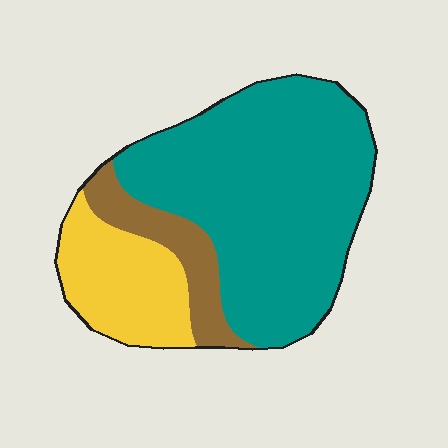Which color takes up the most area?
Teal, at roughly 65%.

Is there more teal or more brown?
Teal.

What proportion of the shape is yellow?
Yellow takes up about one fifth (1/5) of the shape.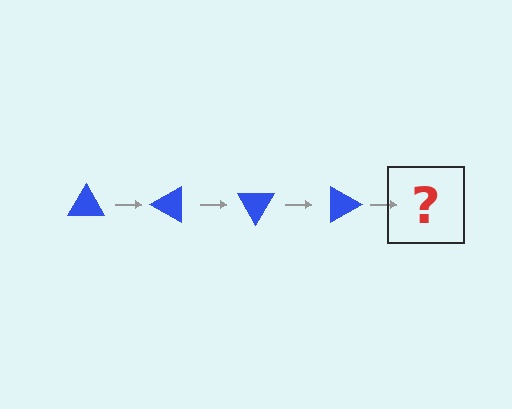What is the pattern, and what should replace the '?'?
The pattern is that the triangle rotates 30 degrees each step. The '?' should be a blue triangle rotated 120 degrees.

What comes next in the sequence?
The next element should be a blue triangle rotated 120 degrees.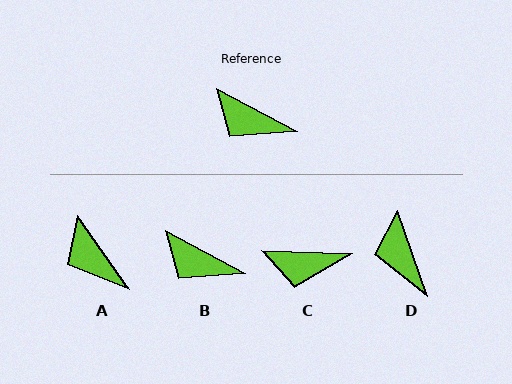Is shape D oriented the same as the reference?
No, it is off by about 43 degrees.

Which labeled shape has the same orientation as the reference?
B.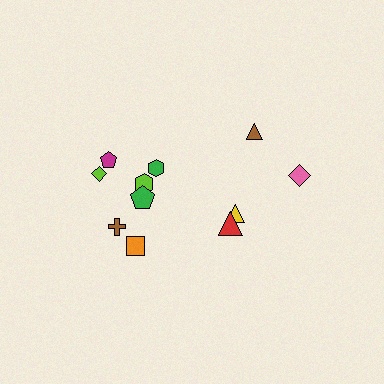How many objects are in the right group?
There are 4 objects.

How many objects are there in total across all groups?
There are 11 objects.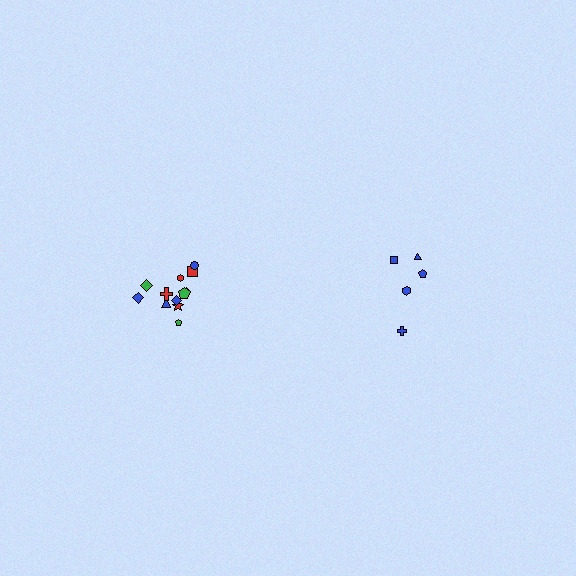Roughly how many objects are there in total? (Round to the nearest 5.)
Roughly 15 objects in total.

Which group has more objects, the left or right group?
The left group.